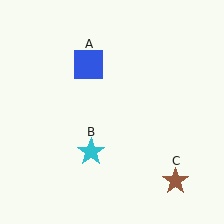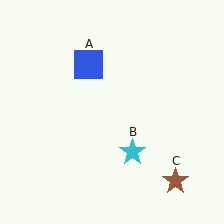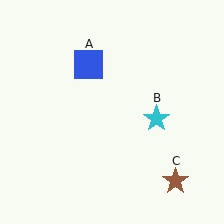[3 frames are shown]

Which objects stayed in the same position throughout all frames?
Blue square (object A) and brown star (object C) remained stationary.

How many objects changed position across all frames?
1 object changed position: cyan star (object B).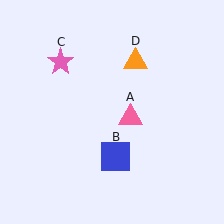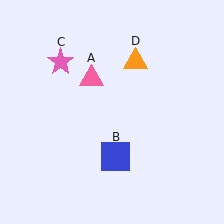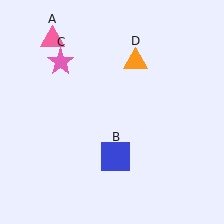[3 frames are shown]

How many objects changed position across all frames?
1 object changed position: pink triangle (object A).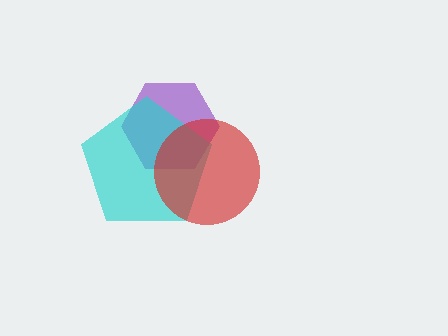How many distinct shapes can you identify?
There are 3 distinct shapes: a purple hexagon, a cyan pentagon, a red circle.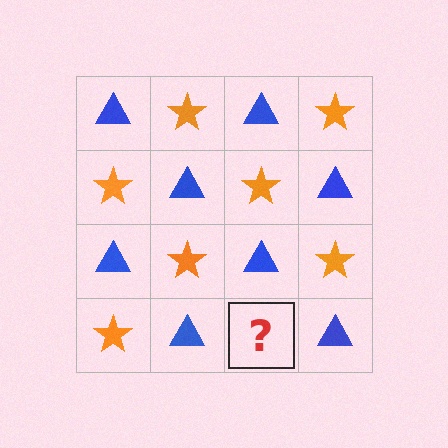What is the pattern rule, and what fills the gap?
The rule is that it alternates blue triangle and orange star in a checkerboard pattern. The gap should be filled with an orange star.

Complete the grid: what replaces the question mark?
The question mark should be replaced with an orange star.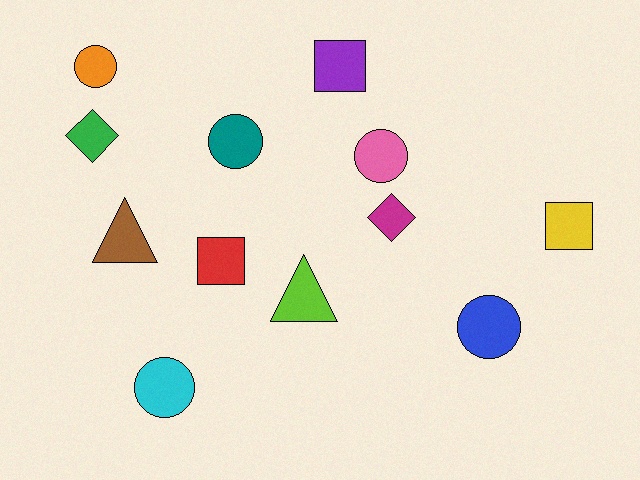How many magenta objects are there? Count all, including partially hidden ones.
There is 1 magenta object.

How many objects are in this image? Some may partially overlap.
There are 12 objects.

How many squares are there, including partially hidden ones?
There are 3 squares.